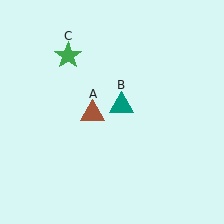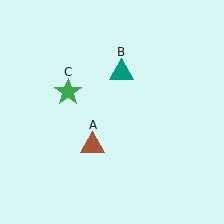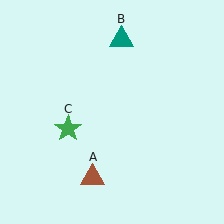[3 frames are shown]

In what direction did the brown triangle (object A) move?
The brown triangle (object A) moved down.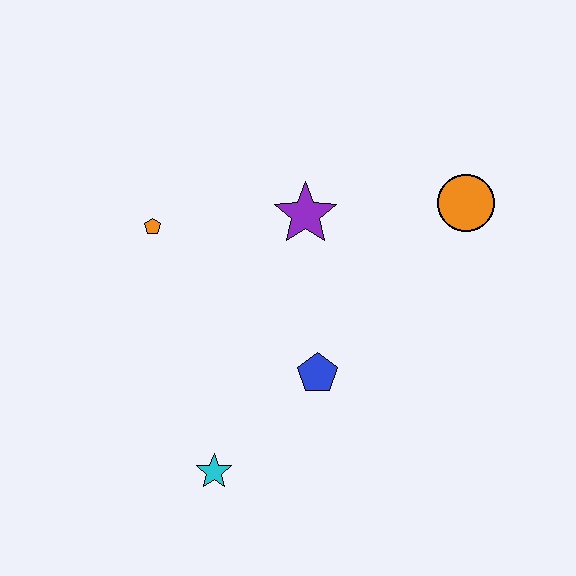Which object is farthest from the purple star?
The cyan star is farthest from the purple star.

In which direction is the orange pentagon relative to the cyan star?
The orange pentagon is above the cyan star.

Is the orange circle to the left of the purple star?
No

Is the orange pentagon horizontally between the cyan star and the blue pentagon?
No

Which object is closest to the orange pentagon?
The purple star is closest to the orange pentagon.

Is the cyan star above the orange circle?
No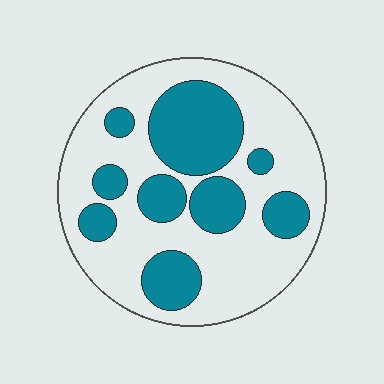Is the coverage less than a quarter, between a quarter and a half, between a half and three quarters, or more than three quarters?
Between a quarter and a half.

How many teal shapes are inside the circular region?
9.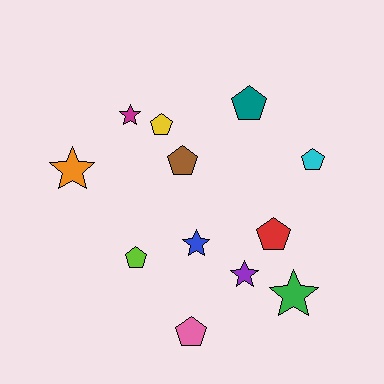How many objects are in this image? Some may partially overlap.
There are 12 objects.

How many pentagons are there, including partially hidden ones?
There are 7 pentagons.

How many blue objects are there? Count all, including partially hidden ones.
There is 1 blue object.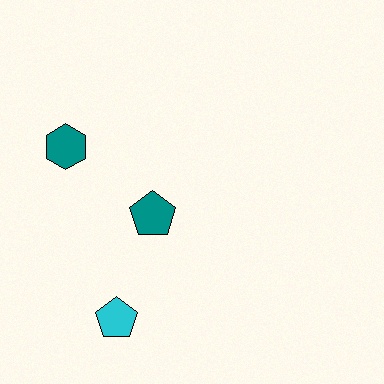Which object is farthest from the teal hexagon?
The cyan pentagon is farthest from the teal hexagon.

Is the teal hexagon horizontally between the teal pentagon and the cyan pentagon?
No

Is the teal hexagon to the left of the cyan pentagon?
Yes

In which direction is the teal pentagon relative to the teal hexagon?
The teal pentagon is to the right of the teal hexagon.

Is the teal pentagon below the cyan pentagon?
No